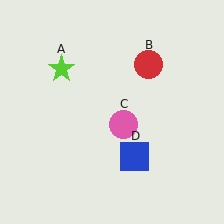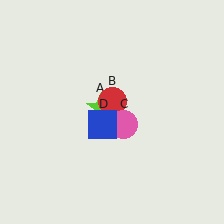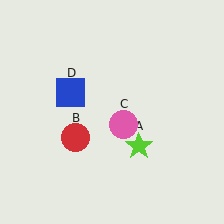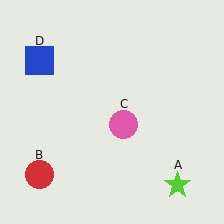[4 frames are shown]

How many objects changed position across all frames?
3 objects changed position: lime star (object A), red circle (object B), blue square (object D).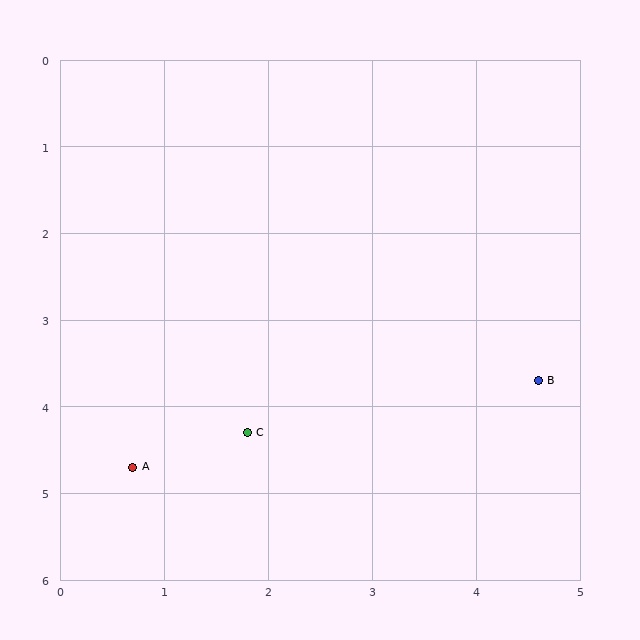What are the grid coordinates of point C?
Point C is at approximately (1.8, 4.3).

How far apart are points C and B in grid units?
Points C and B are about 2.9 grid units apart.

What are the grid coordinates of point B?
Point B is at approximately (4.6, 3.7).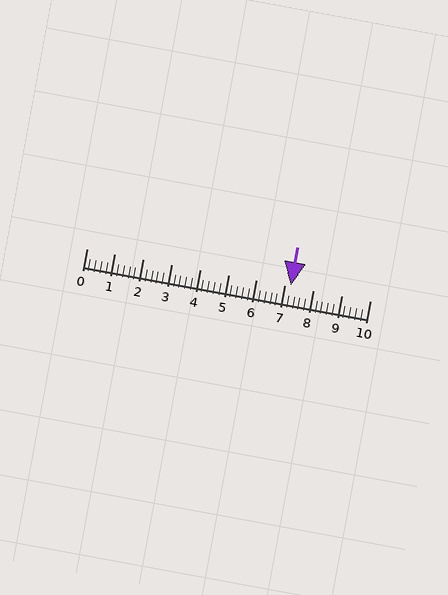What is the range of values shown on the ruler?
The ruler shows values from 0 to 10.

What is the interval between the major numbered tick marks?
The major tick marks are spaced 1 units apart.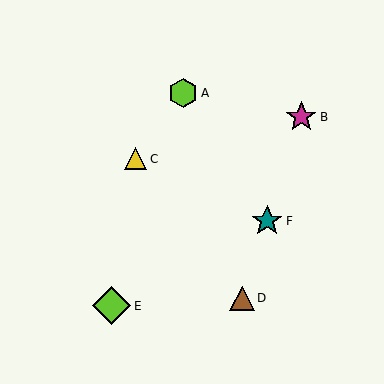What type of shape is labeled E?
Shape E is a lime diamond.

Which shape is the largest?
The lime diamond (labeled E) is the largest.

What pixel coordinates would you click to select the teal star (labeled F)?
Click at (267, 221) to select the teal star F.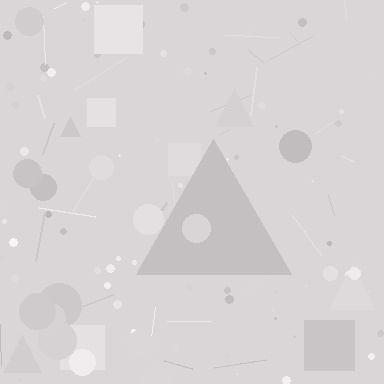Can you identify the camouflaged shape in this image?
The camouflaged shape is a triangle.